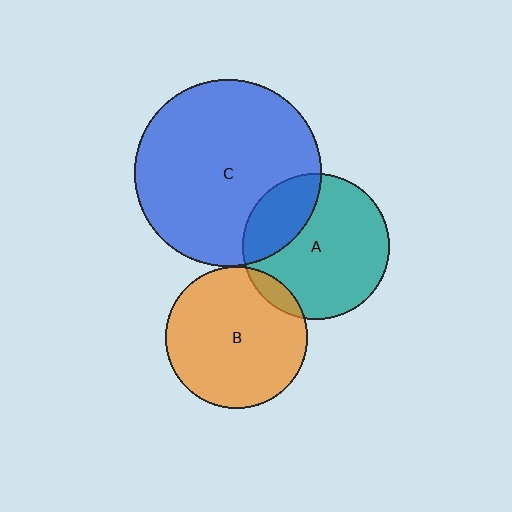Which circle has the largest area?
Circle C (blue).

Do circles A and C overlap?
Yes.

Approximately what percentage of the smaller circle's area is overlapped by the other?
Approximately 25%.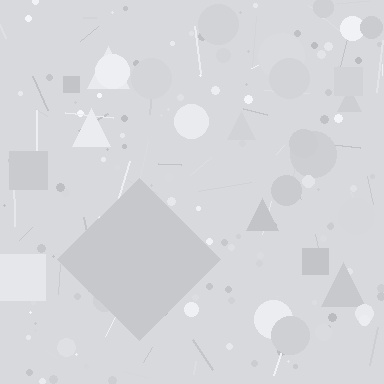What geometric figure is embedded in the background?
A diamond is embedded in the background.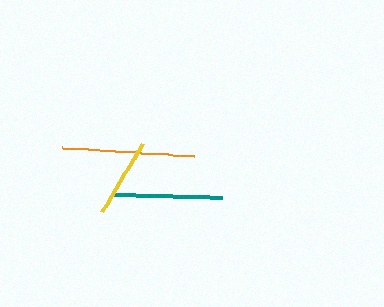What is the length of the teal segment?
The teal segment is approximately 111 pixels long.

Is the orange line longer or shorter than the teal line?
The orange line is longer than the teal line.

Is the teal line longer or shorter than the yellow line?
The teal line is longer than the yellow line.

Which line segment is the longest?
The orange line is the longest at approximately 132 pixels.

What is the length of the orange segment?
The orange segment is approximately 132 pixels long.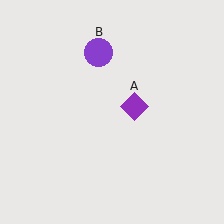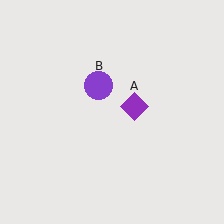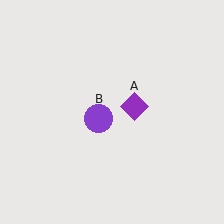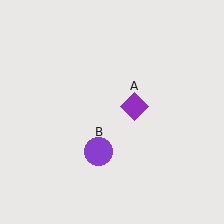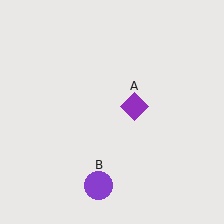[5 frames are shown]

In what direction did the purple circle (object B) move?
The purple circle (object B) moved down.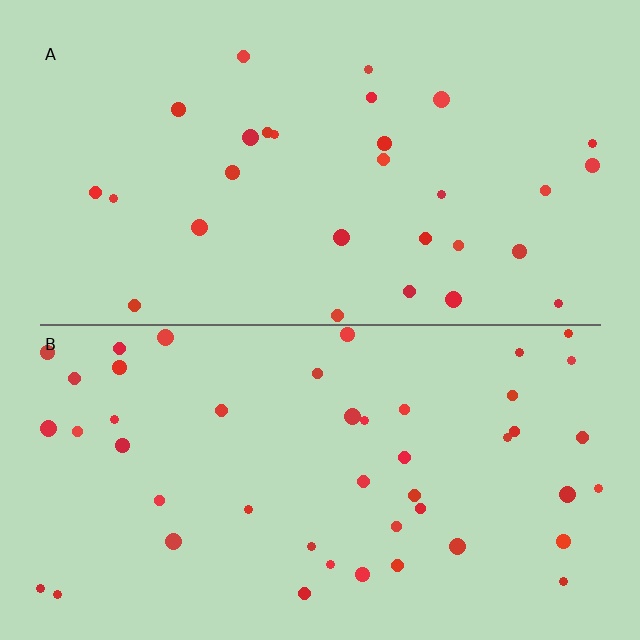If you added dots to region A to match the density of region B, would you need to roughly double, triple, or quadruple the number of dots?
Approximately double.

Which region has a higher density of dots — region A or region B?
B (the bottom).